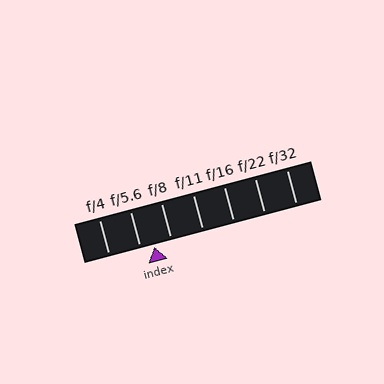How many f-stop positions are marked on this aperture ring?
There are 7 f-stop positions marked.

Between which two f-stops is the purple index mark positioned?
The index mark is between f/5.6 and f/8.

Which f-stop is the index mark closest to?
The index mark is closest to f/5.6.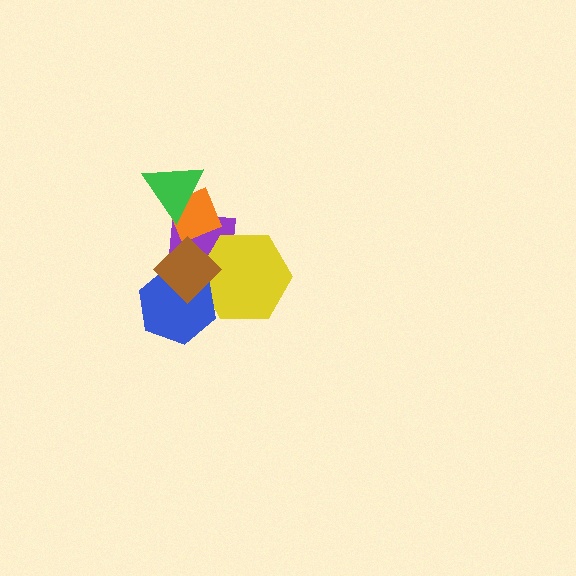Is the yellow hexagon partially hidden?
Yes, it is partially covered by another shape.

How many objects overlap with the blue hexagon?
3 objects overlap with the blue hexagon.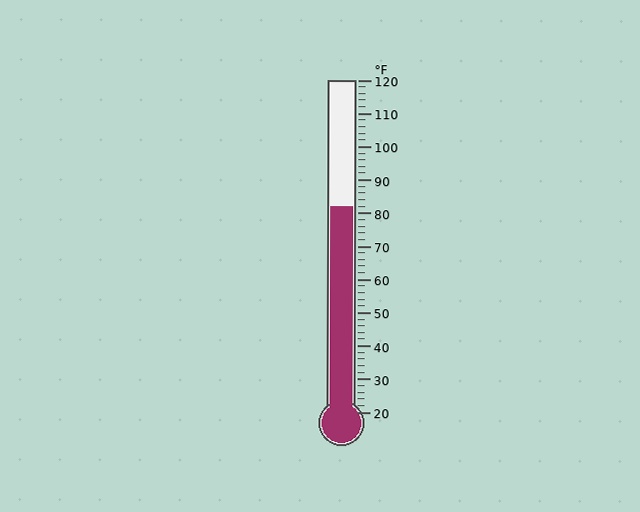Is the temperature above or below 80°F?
The temperature is above 80°F.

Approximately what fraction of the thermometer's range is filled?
The thermometer is filled to approximately 60% of its range.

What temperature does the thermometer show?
The thermometer shows approximately 82°F.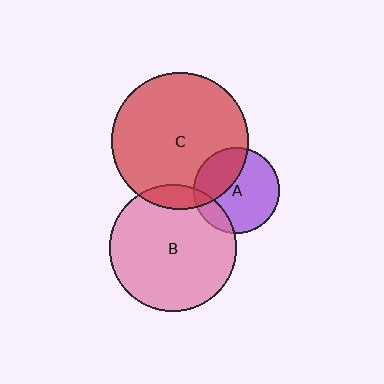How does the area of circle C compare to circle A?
Approximately 2.5 times.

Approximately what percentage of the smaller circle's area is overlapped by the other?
Approximately 15%.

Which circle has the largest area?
Circle C (red).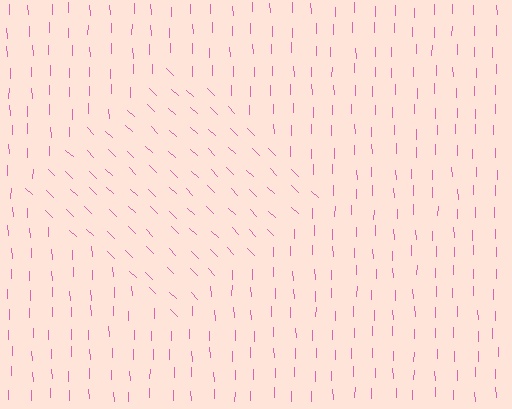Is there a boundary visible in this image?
Yes, there is a texture boundary formed by a change in line orientation.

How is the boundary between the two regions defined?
The boundary is defined purely by a change in line orientation (approximately 45 degrees difference). All lines are the same color and thickness.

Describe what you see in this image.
The image is filled with small pink line segments. A diamond region in the image has lines oriented differently from the surrounding lines, creating a visible texture boundary.